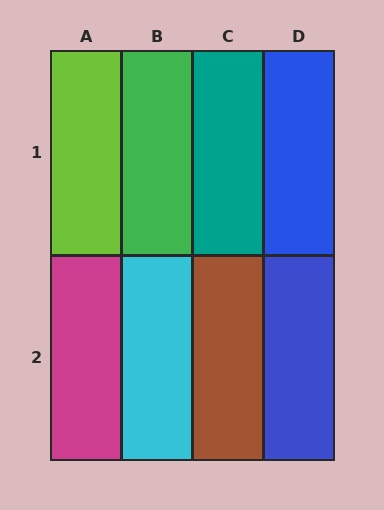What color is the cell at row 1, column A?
Lime.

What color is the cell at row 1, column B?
Green.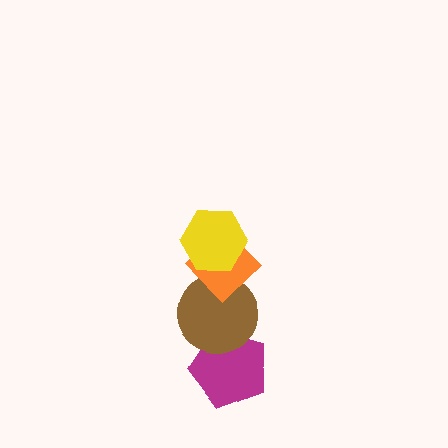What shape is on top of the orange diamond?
The yellow hexagon is on top of the orange diamond.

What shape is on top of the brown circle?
The orange diamond is on top of the brown circle.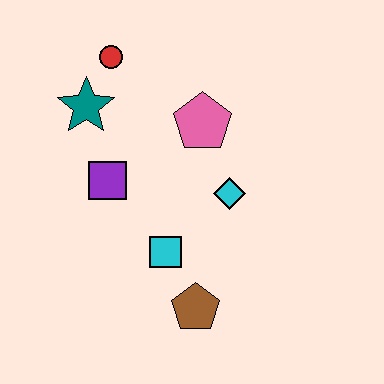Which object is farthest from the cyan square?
The red circle is farthest from the cyan square.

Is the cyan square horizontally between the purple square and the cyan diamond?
Yes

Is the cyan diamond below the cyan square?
No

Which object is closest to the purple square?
The teal star is closest to the purple square.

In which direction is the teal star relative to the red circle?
The teal star is below the red circle.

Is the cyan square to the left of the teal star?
No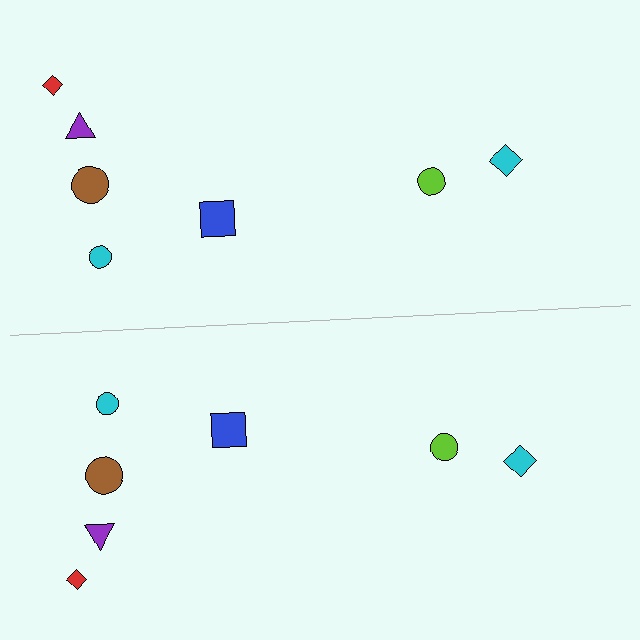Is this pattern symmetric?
Yes, this pattern has bilateral (reflection) symmetry.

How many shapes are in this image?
There are 14 shapes in this image.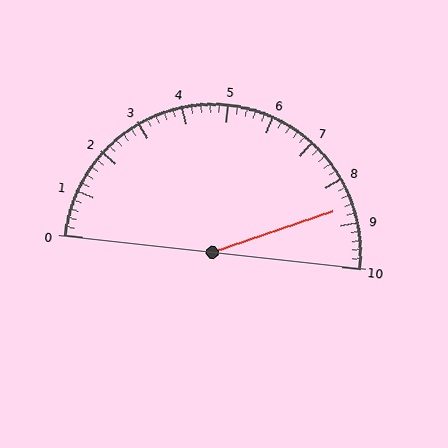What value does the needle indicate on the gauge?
The needle indicates approximately 8.6.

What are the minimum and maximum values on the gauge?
The gauge ranges from 0 to 10.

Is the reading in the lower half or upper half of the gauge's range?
The reading is in the upper half of the range (0 to 10).